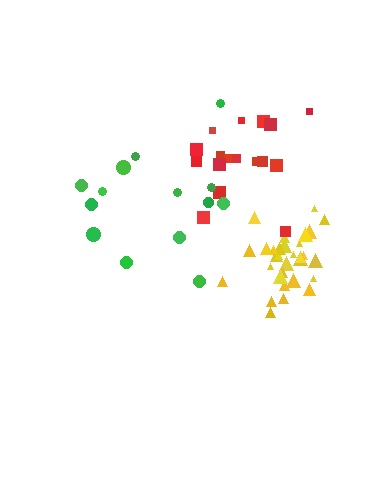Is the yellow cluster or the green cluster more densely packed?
Yellow.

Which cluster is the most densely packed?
Yellow.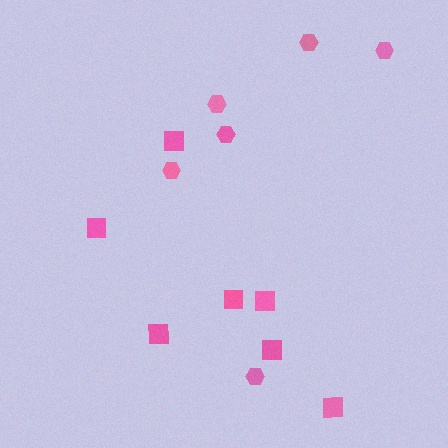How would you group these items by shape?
There are 2 groups: one group of hexagons (6) and one group of squares (7).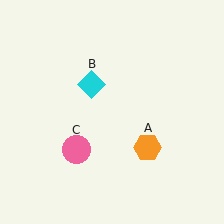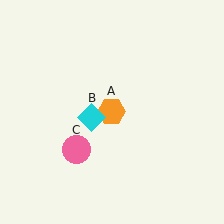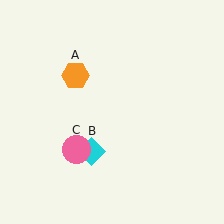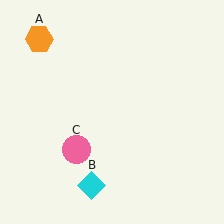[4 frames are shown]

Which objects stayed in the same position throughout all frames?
Pink circle (object C) remained stationary.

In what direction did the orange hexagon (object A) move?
The orange hexagon (object A) moved up and to the left.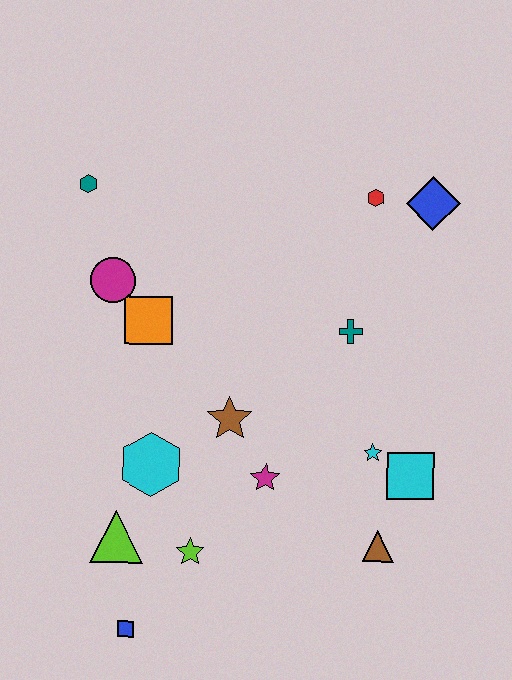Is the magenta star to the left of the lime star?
No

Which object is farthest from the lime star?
The blue diamond is farthest from the lime star.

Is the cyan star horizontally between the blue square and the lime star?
No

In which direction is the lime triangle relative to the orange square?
The lime triangle is below the orange square.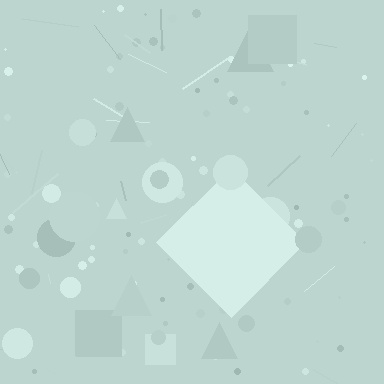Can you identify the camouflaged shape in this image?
The camouflaged shape is a diamond.